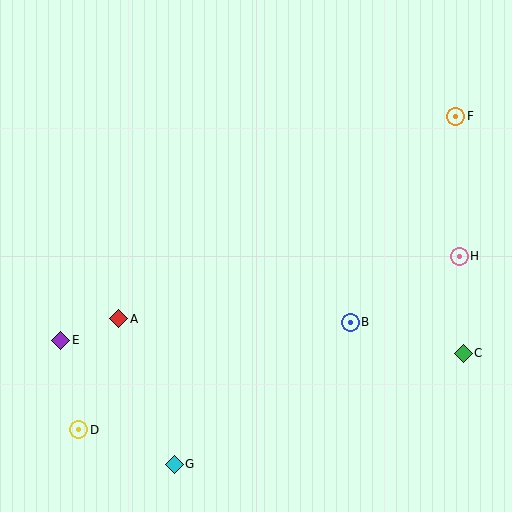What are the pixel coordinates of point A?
Point A is at (119, 319).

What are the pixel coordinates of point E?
Point E is at (61, 340).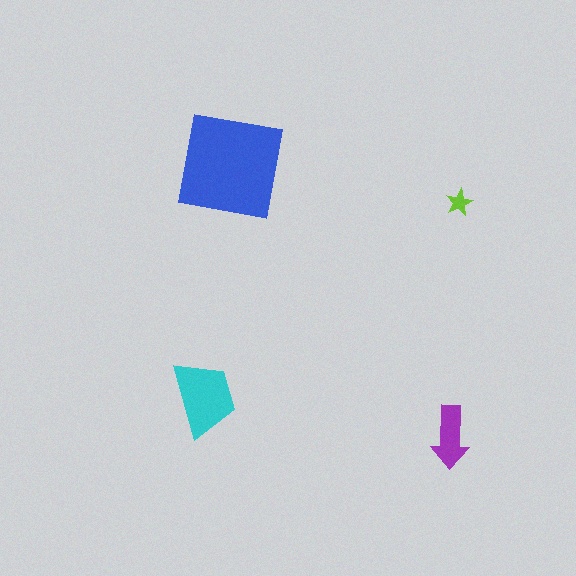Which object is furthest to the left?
The cyan trapezoid is leftmost.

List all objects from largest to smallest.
The blue square, the cyan trapezoid, the purple arrow, the lime star.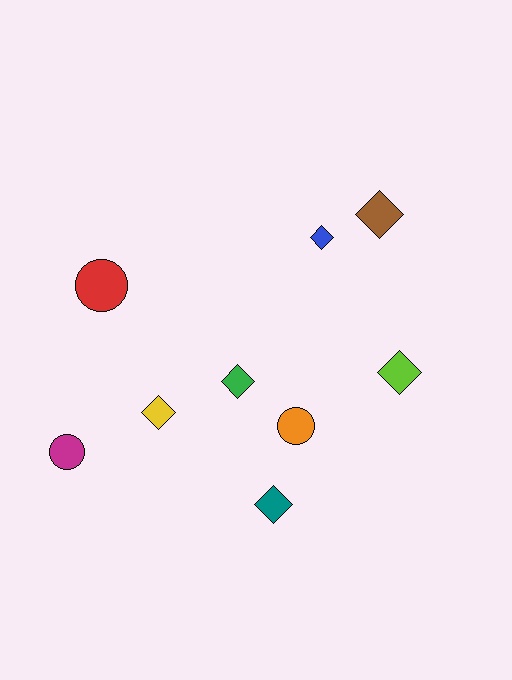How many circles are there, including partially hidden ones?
There are 3 circles.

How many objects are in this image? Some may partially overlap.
There are 9 objects.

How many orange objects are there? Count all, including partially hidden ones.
There is 1 orange object.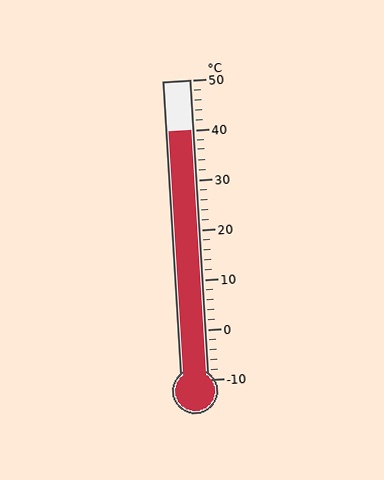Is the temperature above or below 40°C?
The temperature is at 40°C.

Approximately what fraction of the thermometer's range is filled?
The thermometer is filled to approximately 85% of its range.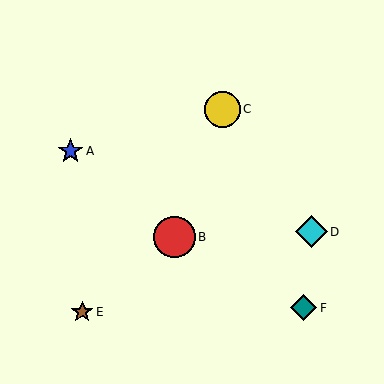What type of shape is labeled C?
Shape C is a yellow circle.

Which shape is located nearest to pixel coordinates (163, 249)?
The red circle (labeled B) at (174, 237) is nearest to that location.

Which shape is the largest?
The red circle (labeled B) is the largest.